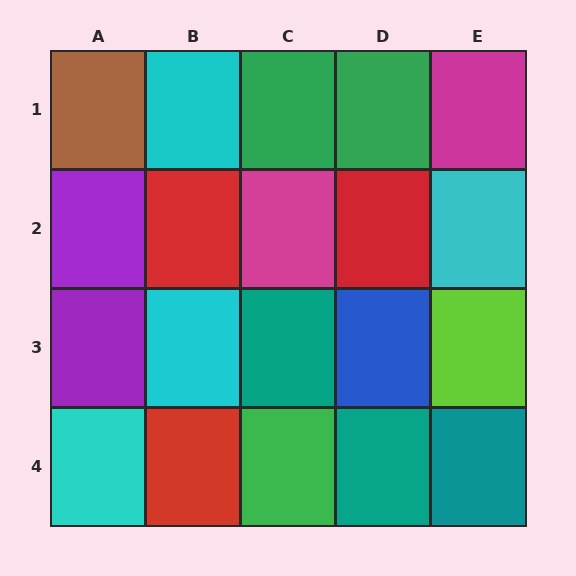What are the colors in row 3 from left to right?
Purple, cyan, teal, blue, lime.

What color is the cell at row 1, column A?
Brown.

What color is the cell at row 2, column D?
Red.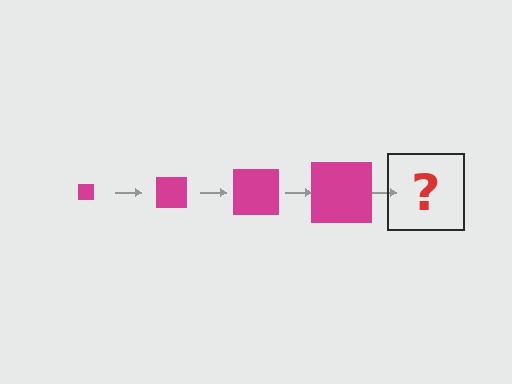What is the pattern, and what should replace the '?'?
The pattern is that the square gets progressively larger each step. The '?' should be a magenta square, larger than the previous one.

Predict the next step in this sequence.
The next step is a magenta square, larger than the previous one.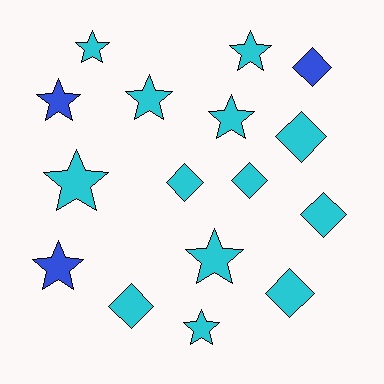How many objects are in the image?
There are 16 objects.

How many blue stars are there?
There are 2 blue stars.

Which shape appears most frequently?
Star, with 9 objects.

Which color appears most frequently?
Cyan, with 13 objects.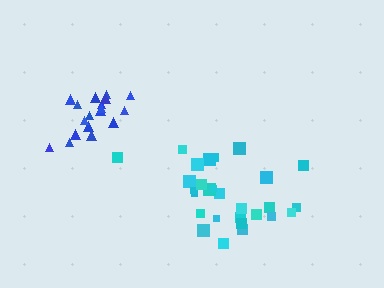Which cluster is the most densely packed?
Blue.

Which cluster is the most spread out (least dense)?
Cyan.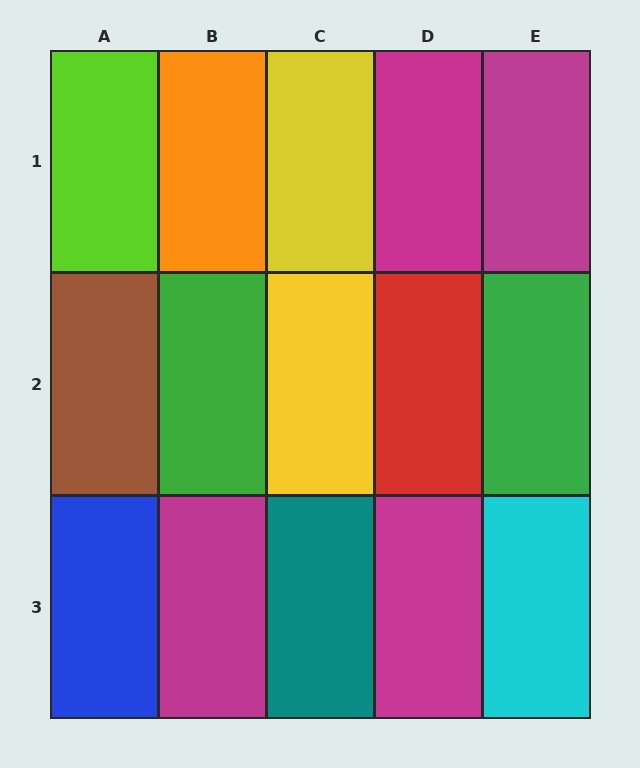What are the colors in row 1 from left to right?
Lime, orange, yellow, magenta, magenta.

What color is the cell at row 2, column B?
Green.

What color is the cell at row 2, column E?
Green.